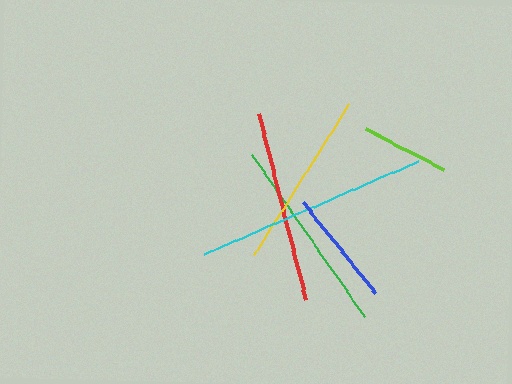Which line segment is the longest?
The cyan line is the longest at approximately 233 pixels.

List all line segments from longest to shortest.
From longest to shortest: cyan, green, red, yellow, blue, lime.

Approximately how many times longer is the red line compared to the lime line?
The red line is approximately 2.2 times the length of the lime line.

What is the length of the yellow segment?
The yellow segment is approximately 178 pixels long.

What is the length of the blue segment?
The blue segment is approximately 116 pixels long.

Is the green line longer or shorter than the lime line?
The green line is longer than the lime line.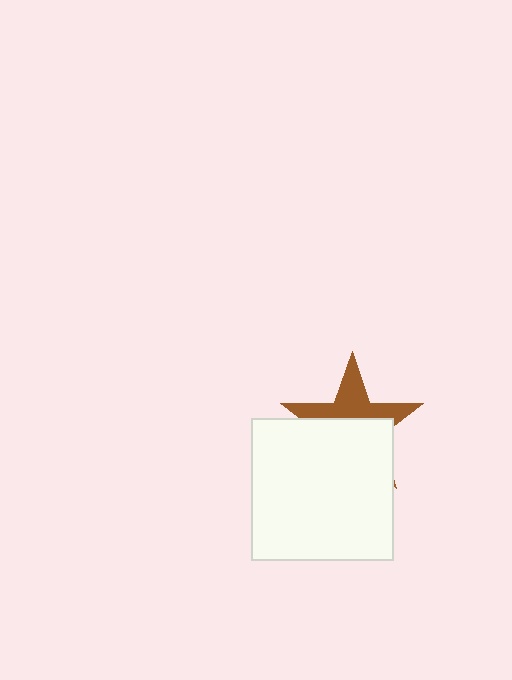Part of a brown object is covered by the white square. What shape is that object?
It is a star.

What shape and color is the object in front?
The object in front is a white square.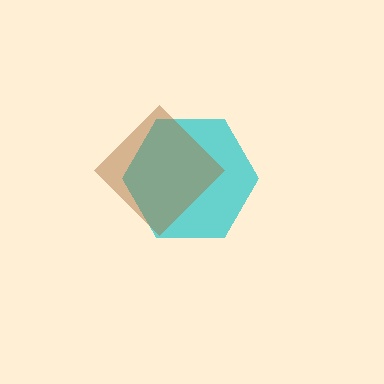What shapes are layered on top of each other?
The layered shapes are: a cyan hexagon, a brown diamond.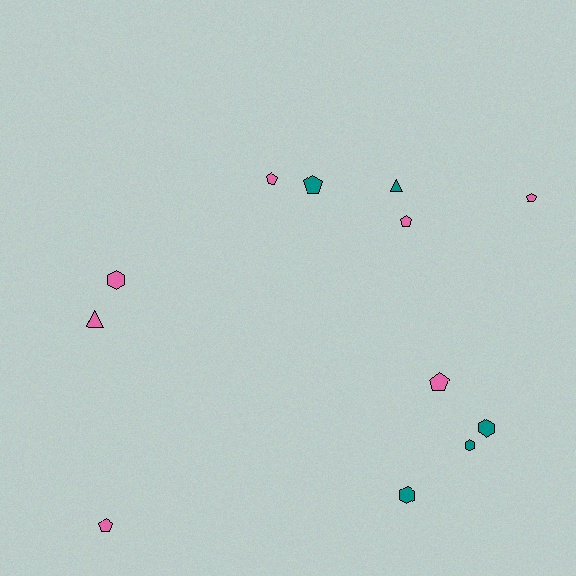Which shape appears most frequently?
Pentagon, with 6 objects.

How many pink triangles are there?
There is 1 pink triangle.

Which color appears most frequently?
Pink, with 7 objects.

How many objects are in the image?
There are 12 objects.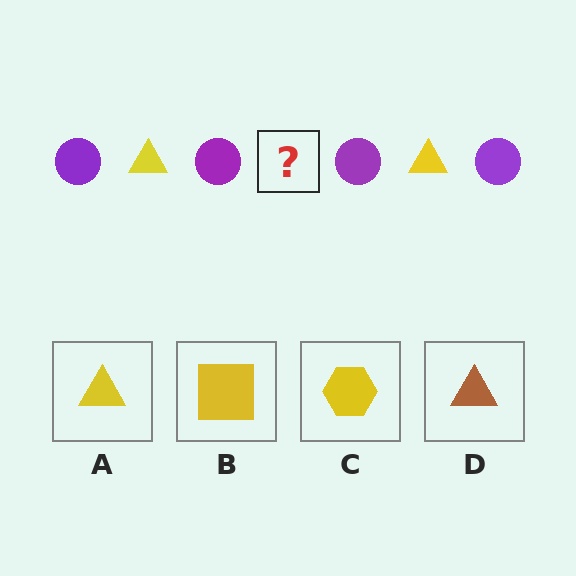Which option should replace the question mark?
Option A.